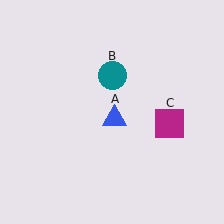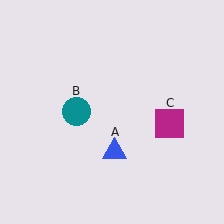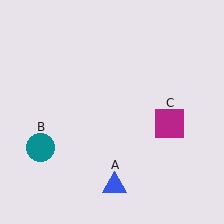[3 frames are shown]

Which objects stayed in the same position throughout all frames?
Magenta square (object C) remained stationary.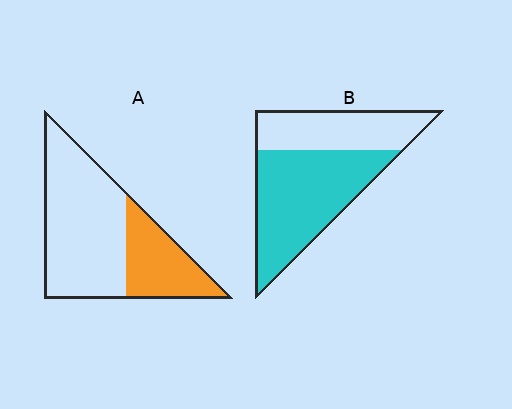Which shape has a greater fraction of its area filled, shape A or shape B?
Shape B.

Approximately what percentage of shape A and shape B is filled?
A is approximately 30% and B is approximately 60%.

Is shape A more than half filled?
No.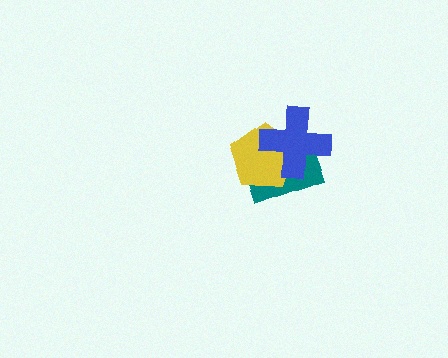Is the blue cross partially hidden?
No, no other shape covers it.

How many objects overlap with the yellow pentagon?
2 objects overlap with the yellow pentagon.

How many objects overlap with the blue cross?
2 objects overlap with the blue cross.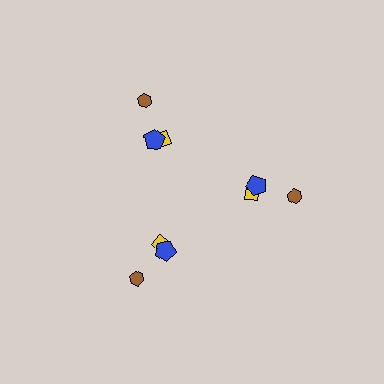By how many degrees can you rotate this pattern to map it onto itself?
The pattern maps onto itself every 120 degrees of rotation.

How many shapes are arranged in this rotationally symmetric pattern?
There are 9 shapes, arranged in 3 groups of 3.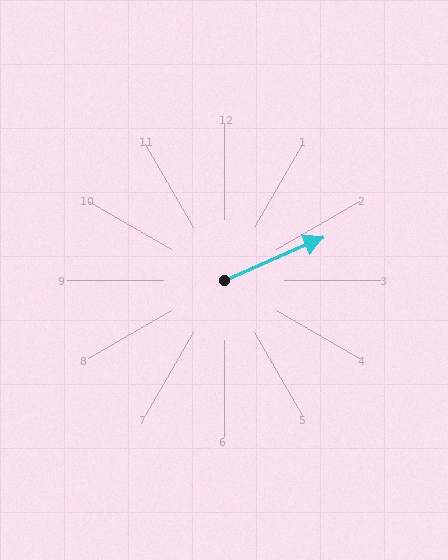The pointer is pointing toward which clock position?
Roughly 2 o'clock.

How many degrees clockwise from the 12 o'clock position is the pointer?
Approximately 66 degrees.